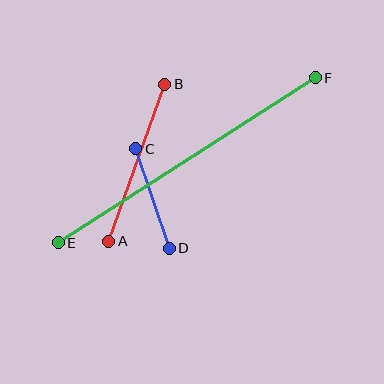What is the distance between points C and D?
The distance is approximately 105 pixels.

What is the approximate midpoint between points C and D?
The midpoint is at approximately (152, 198) pixels.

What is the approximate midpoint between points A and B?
The midpoint is at approximately (137, 163) pixels.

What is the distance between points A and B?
The distance is approximately 167 pixels.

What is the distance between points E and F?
The distance is approximately 305 pixels.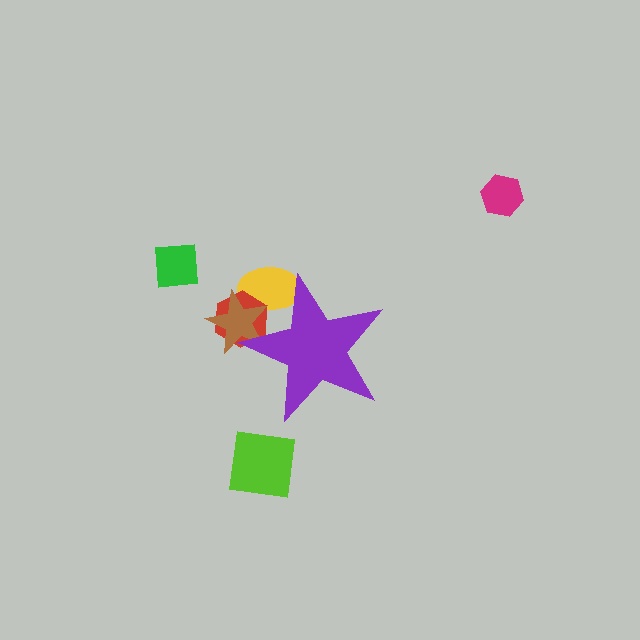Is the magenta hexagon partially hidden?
No, the magenta hexagon is fully visible.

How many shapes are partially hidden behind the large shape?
3 shapes are partially hidden.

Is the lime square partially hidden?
No, the lime square is fully visible.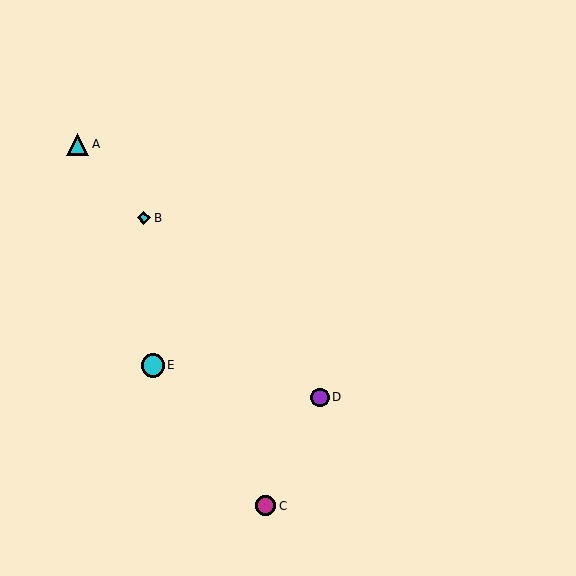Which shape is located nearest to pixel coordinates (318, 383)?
The purple circle (labeled D) at (320, 397) is nearest to that location.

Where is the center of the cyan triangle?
The center of the cyan triangle is at (77, 144).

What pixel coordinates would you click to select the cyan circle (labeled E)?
Click at (153, 365) to select the cyan circle E.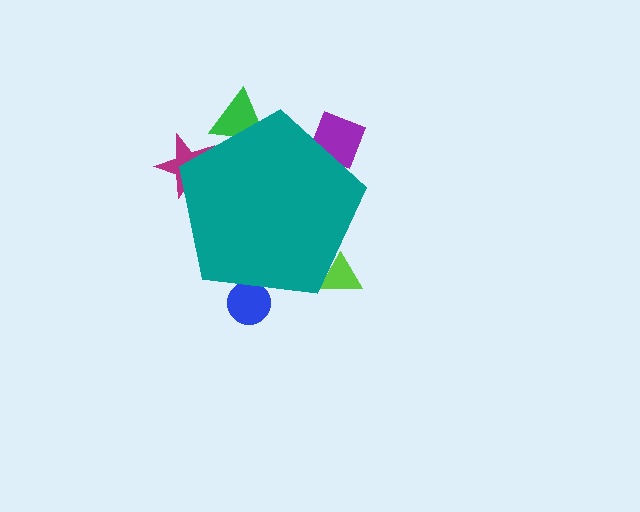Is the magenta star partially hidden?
Yes, the magenta star is partially hidden behind the teal pentagon.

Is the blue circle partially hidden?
Yes, the blue circle is partially hidden behind the teal pentagon.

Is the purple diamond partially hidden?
Yes, the purple diamond is partially hidden behind the teal pentagon.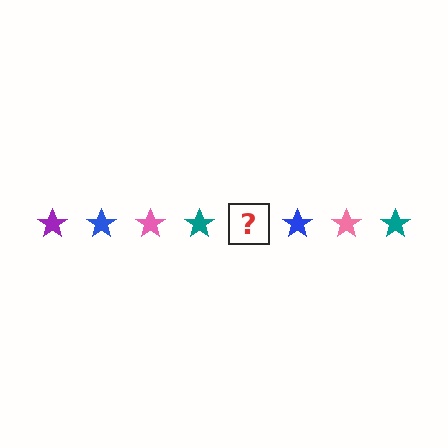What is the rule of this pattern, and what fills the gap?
The rule is that the pattern cycles through purple, blue, pink, teal stars. The gap should be filled with a purple star.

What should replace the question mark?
The question mark should be replaced with a purple star.